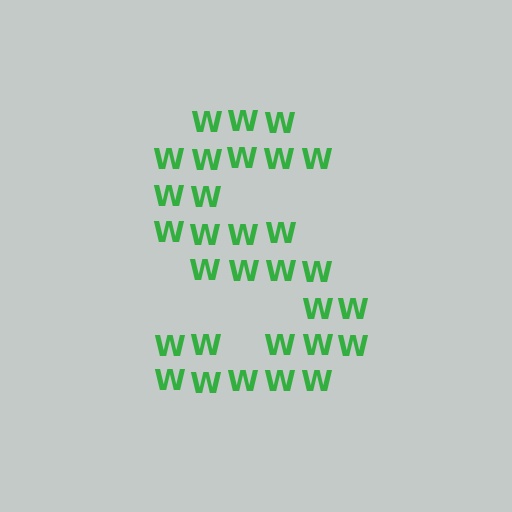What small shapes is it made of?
It is made of small letter W's.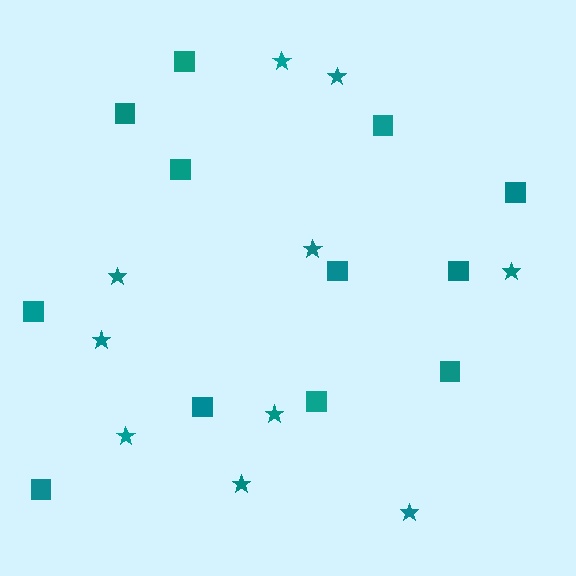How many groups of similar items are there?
There are 2 groups: one group of squares (12) and one group of stars (10).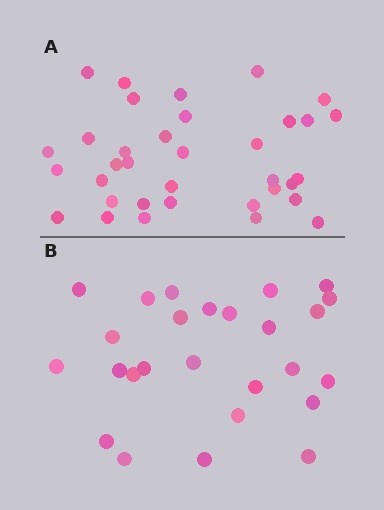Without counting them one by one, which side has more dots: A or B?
Region A (the top region) has more dots.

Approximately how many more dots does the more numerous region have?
Region A has roughly 8 or so more dots than region B.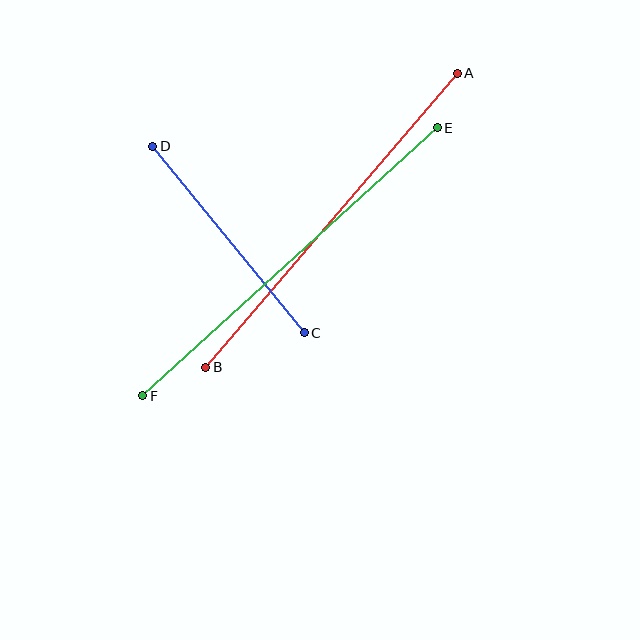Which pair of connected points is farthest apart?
Points E and F are farthest apart.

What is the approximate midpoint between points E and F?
The midpoint is at approximately (290, 262) pixels.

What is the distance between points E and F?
The distance is approximately 398 pixels.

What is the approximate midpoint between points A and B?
The midpoint is at approximately (332, 220) pixels.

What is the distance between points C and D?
The distance is approximately 240 pixels.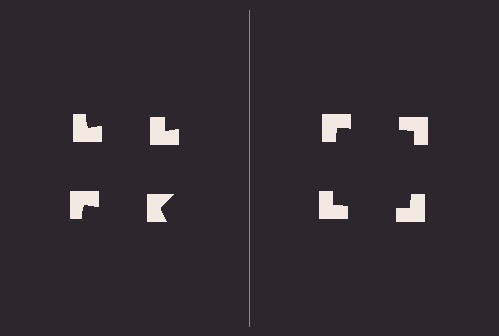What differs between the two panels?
The notched squares are positioned identically on both sides; only the wedge orientations differ. On the right they align to a square; on the left they are misaligned.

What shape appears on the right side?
An illusory square.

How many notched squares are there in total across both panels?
8 — 4 on each side.